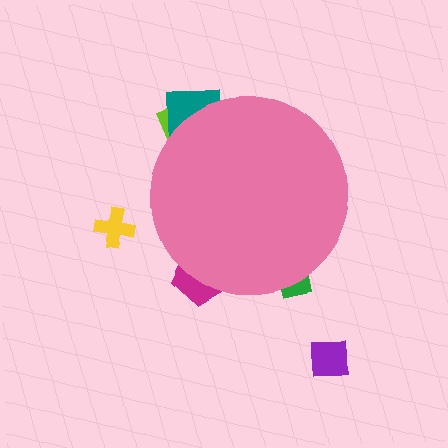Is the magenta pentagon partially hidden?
Yes, the magenta pentagon is partially hidden behind the pink circle.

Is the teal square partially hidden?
Yes, the teal square is partially hidden behind the pink circle.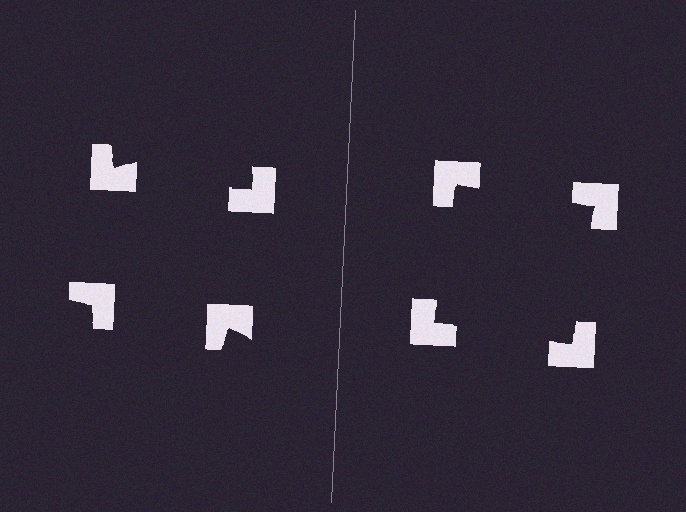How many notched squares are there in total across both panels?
8 — 4 on each side.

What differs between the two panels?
The notched squares are positioned identically on both sides; only the wedge orientations differ. On the right they align to a square; on the left they are misaligned.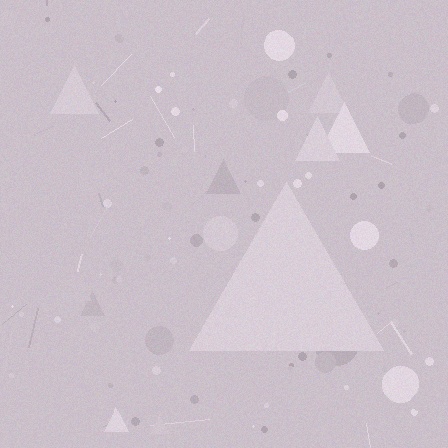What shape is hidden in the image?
A triangle is hidden in the image.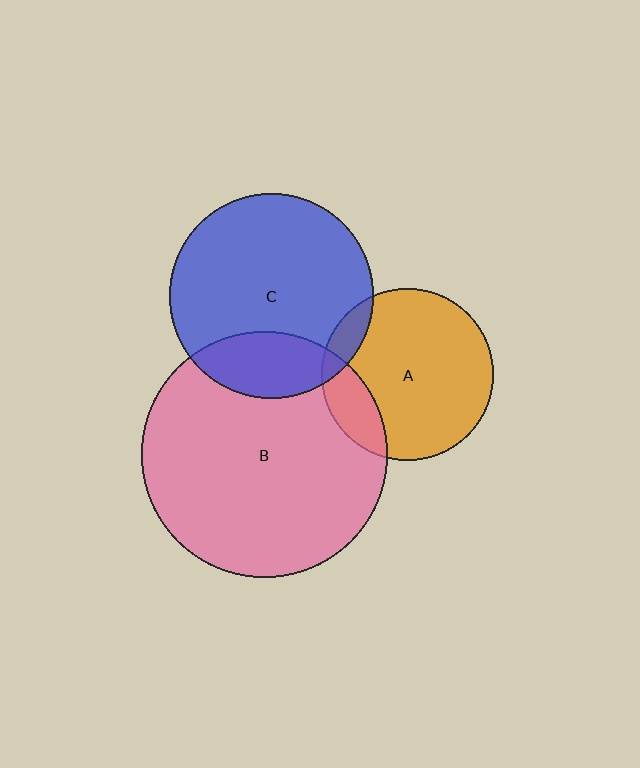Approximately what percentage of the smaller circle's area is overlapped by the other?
Approximately 15%.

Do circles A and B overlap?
Yes.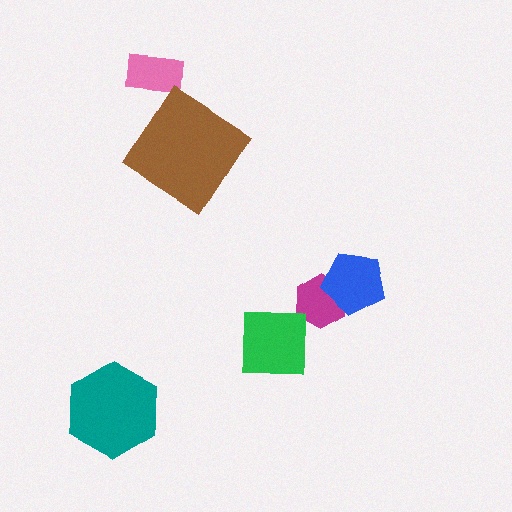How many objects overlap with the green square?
1 object overlaps with the green square.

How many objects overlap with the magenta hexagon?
2 objects overlap with the magenta hexagon.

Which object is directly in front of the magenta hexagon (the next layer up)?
The blue pentagon is directly in front of the magenta hexagon.